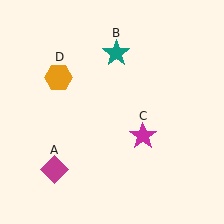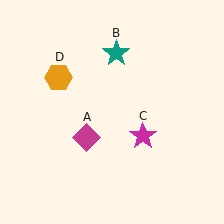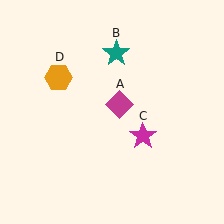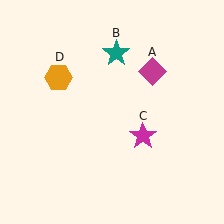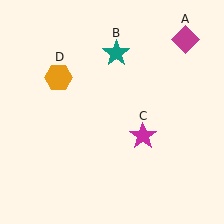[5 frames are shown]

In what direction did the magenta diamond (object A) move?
The magenta diamond (object A) moved up and to the right.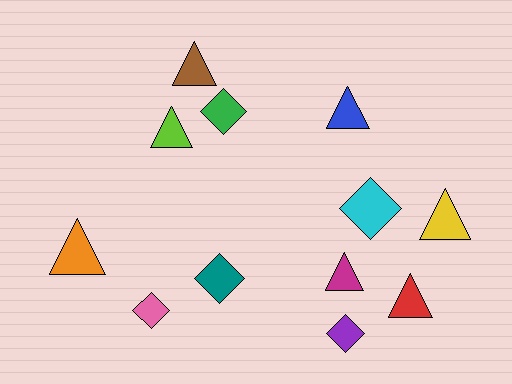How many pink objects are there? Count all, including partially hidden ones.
There is 1 pink object.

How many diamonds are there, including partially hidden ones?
There are 5 diamonds.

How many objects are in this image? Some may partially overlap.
There are 12 objects.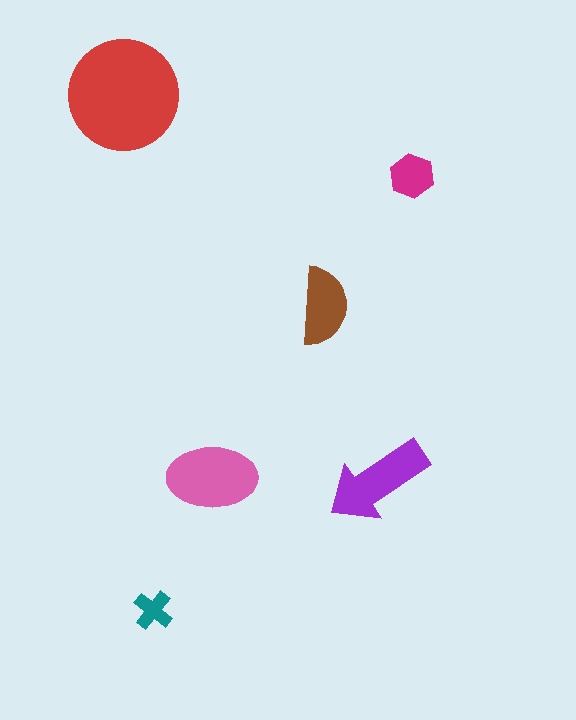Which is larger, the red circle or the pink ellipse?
The red circle.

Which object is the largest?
The red circle.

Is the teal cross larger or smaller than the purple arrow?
Smaller.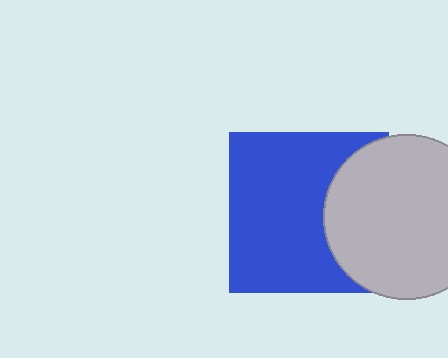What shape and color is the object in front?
The object in front is a light gray circle.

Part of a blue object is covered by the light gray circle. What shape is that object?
It is a square.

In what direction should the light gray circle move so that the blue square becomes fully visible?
The light gray circle should move right. That is the shortest direction to clear the overlap and leave the blue square fully visible.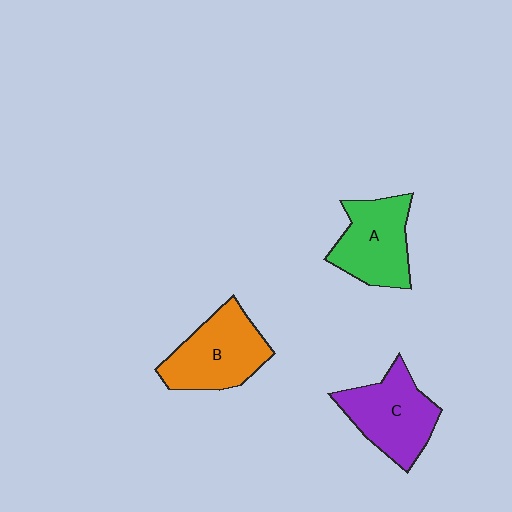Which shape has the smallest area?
Shape A (green).